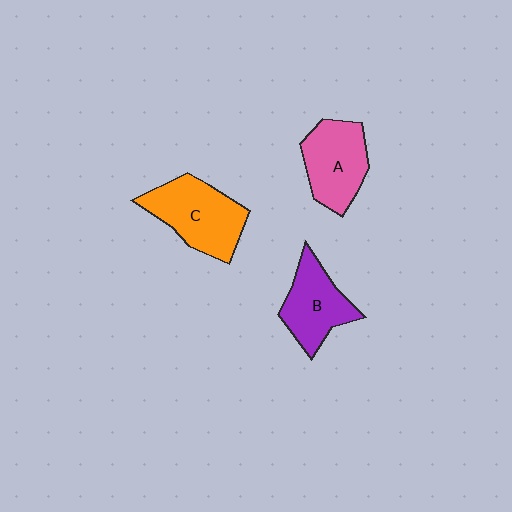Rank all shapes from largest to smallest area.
From largest to smallest: C (orange), A (pink), B (purple).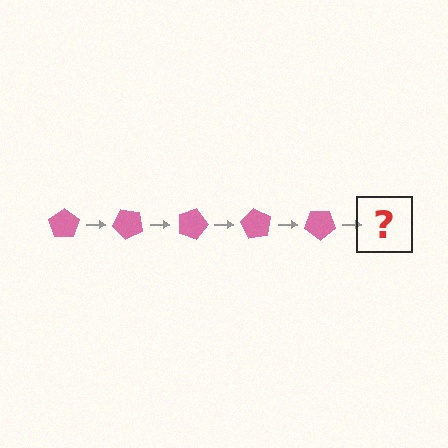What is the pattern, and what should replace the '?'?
The pattern is that the pentagon rotates 45 degrees each step. The '?' should be a pink pentagon rotated 225 degrees.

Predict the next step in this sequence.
The next step is a pink pentagon rotated 225 degrees.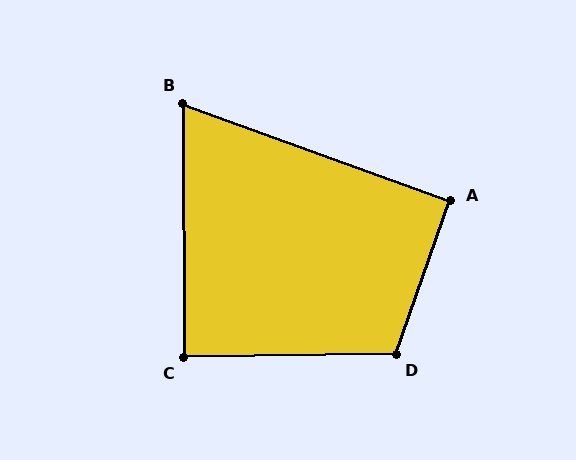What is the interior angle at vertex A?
Approximately 91 degrees (approximately right).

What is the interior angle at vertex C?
Approximately 89 degrees (approximately right).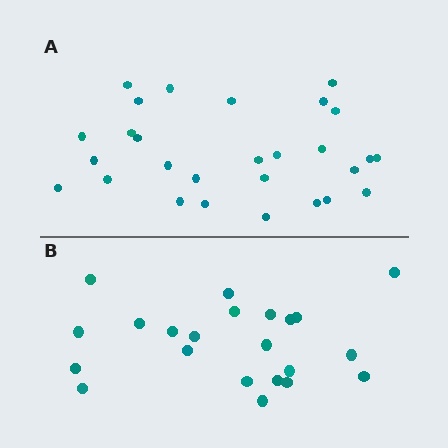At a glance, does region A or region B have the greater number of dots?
Region A (the top region) has more dots.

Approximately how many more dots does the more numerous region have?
Region A has about 6 more dots than region B.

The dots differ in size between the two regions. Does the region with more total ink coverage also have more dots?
No. Region B has more total ink coverage because its dots are larger, but region A actually contains more individual dots. Total area can be misleading — the number of items is what matters here.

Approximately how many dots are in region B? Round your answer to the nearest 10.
About 20 dots. (The exact count is 22, which rounds to 20.)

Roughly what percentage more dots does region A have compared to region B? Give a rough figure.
About 25% more.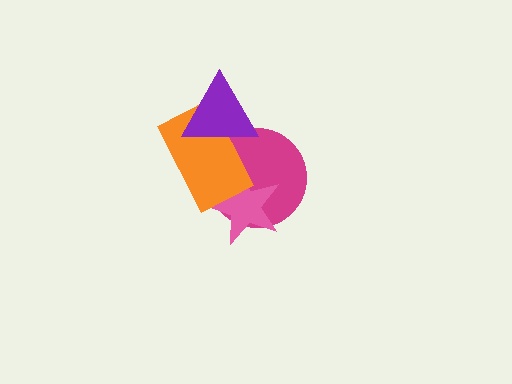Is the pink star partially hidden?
Yes, it is partially covered by another shape.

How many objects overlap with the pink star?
2 objects overlap with the pink star.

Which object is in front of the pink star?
The orange rectangle is in front of the pink star.